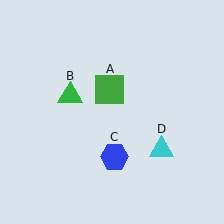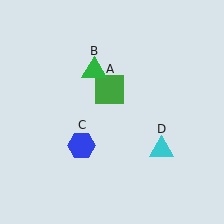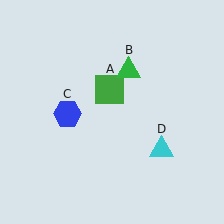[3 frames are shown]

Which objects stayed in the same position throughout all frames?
Green square (object A) and cyan triangle (object D) remained stationary.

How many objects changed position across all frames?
2 objects changed position: green triangle (object B), blue hexagon (object C).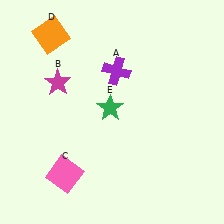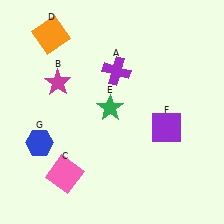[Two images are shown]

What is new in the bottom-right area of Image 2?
A purple square (F) was added in the bottom-right area of Image 2.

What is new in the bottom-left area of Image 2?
A blue hexagon (G) was added in the bottom-left area of Image 2.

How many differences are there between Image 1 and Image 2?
There are 2 differences between the two images.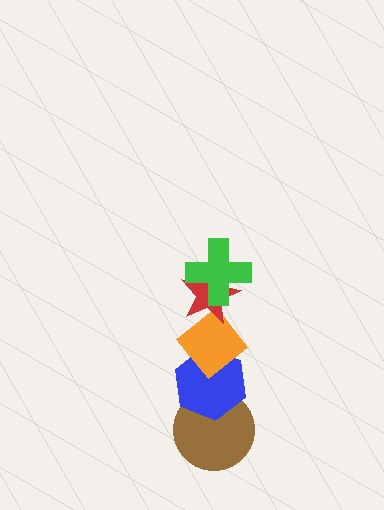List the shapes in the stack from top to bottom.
From top to bottom: the green cross, the red star, the orange diamond, the blue hexagon, the brown circle.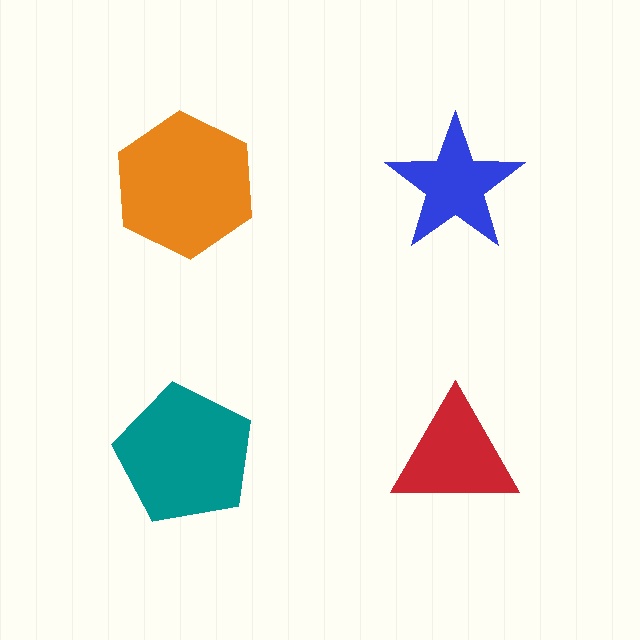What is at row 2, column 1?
A teal pentagon.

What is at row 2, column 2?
A red triangle.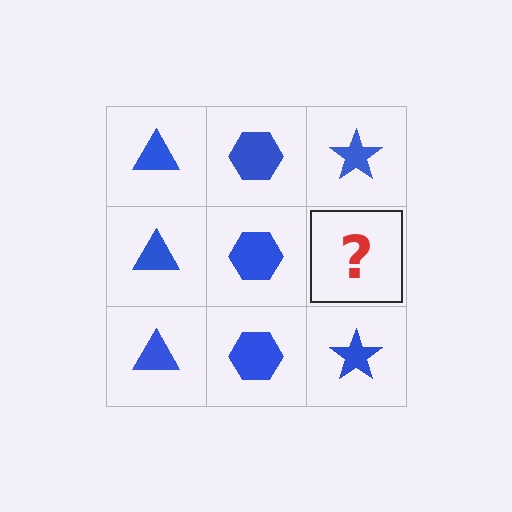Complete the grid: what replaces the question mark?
The question mark should be replaced with a blue star.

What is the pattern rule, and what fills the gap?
The rule is that each column has a consistent shape. The gap should be filled with a blue star.